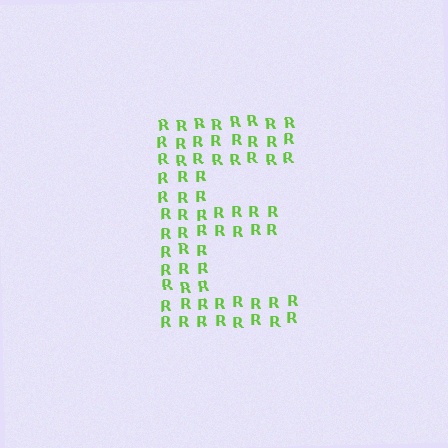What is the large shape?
The large shape is the letter E.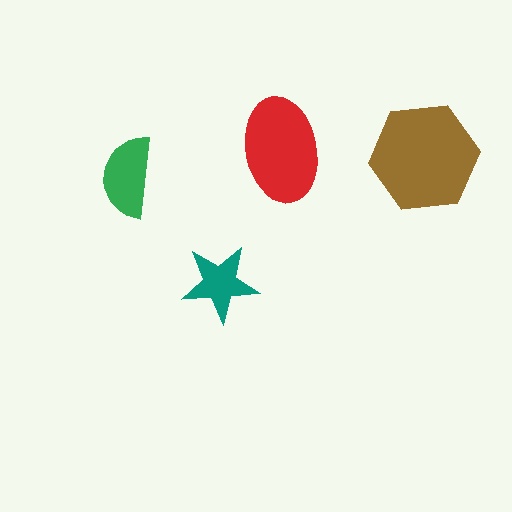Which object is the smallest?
The teal star.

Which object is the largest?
The brown hexagon.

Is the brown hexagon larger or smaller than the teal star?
Larger.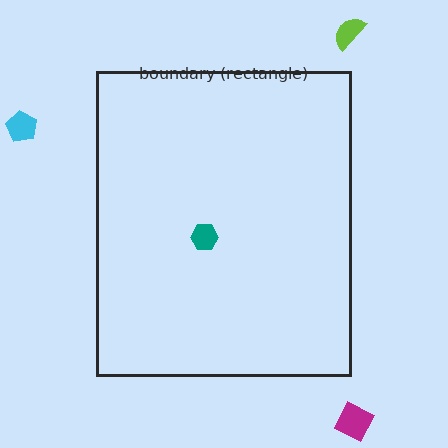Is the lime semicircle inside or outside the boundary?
Outside.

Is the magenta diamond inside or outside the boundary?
Outside.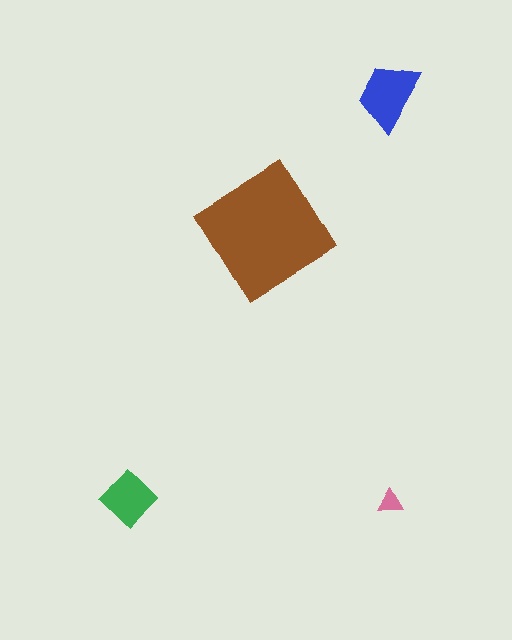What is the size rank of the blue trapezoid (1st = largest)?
2nd.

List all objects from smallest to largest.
The pink triangle, the green diamond, the blue trapezoid, the brown diamond.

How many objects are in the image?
There are 4 objects in the image.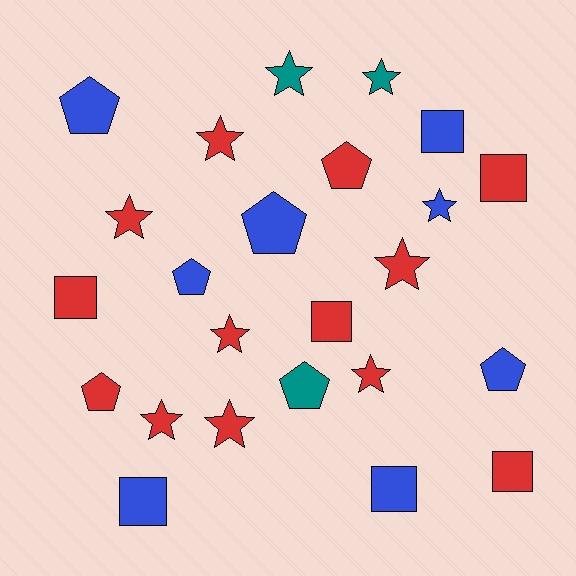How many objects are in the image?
There are 24 objects.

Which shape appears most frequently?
Star, with 10 objects.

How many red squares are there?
There are 4 red squares.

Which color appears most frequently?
Red, with 13 objects.